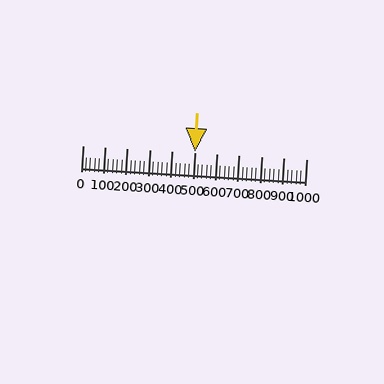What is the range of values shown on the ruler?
The ruler shows values from 0 to 1000.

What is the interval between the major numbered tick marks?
The major tick marks are spaced 100 units apart.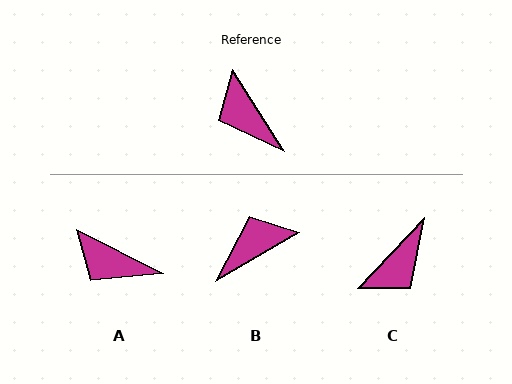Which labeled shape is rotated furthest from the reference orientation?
C, about 105 degrees away.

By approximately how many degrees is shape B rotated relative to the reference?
Approximately 92 degrees clockwise.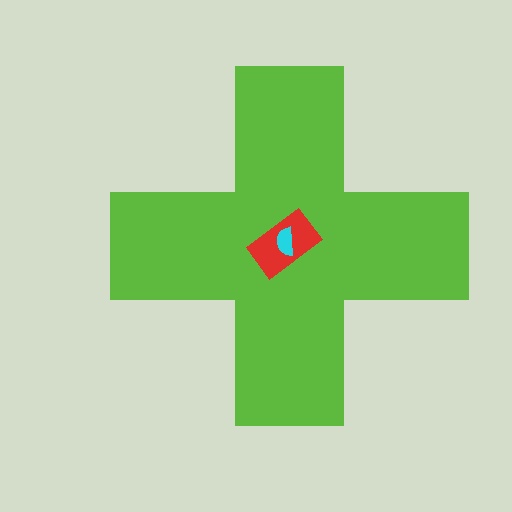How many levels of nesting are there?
3.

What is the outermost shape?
The lime cross.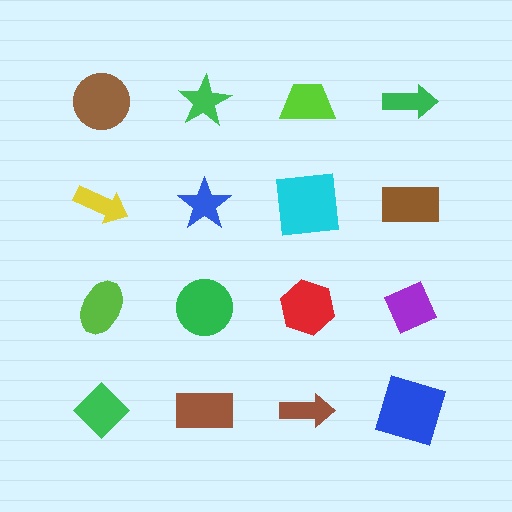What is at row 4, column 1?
A green diamond.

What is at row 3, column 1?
A lime ellipse.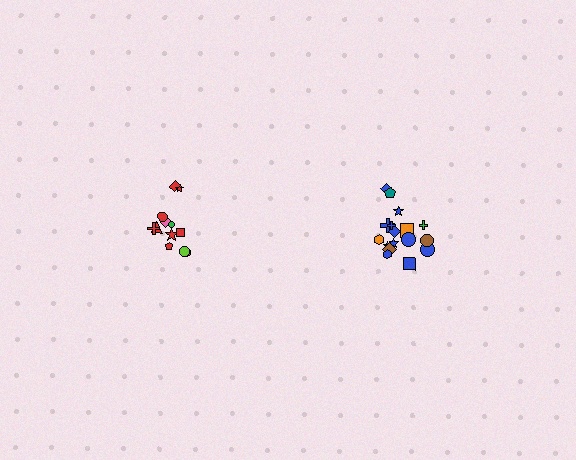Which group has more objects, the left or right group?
The right group.